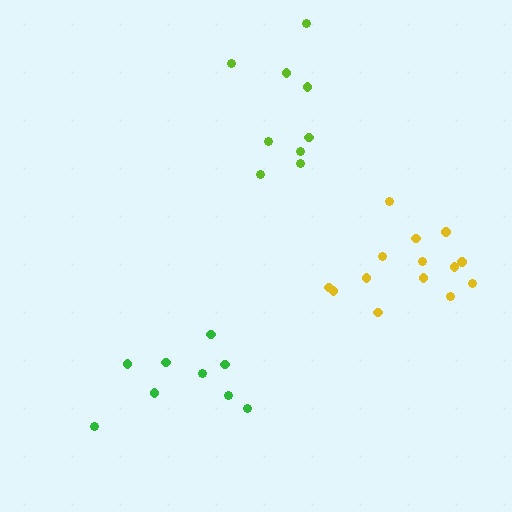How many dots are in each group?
Group 1: 9 dots, Group 2: 9 dots, Group 3: 14 dots (32 total).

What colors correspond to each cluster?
The clusters are colored: lime, green, yellow.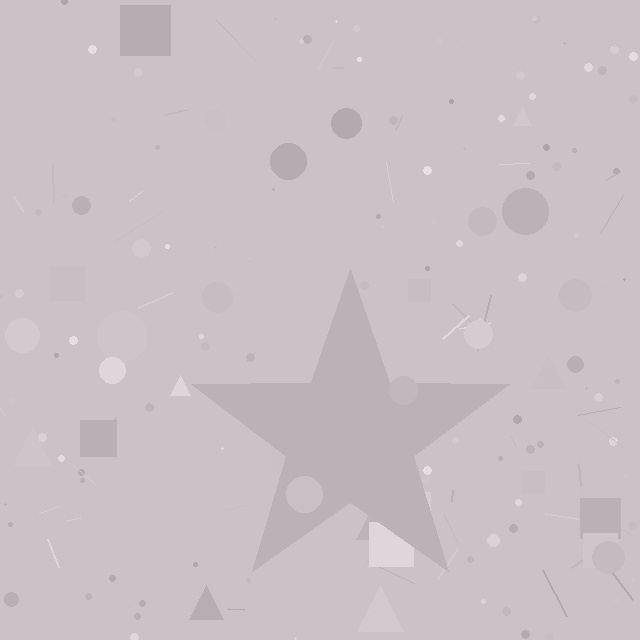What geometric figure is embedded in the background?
A star is embedded in the background.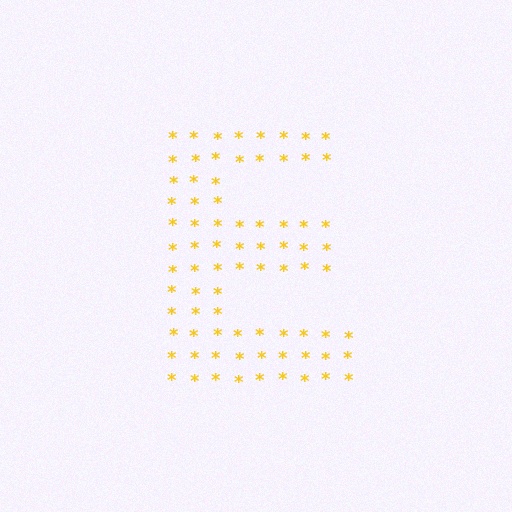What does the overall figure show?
The overall figure shows the letter E.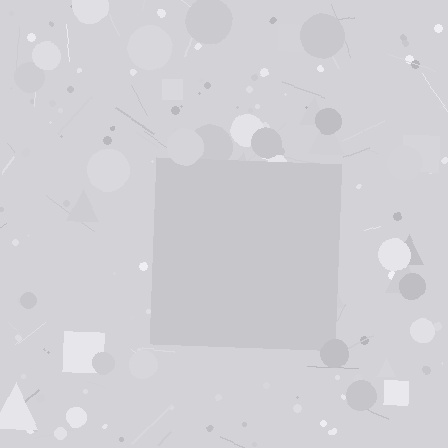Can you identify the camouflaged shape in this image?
The camouflaged shape is a square.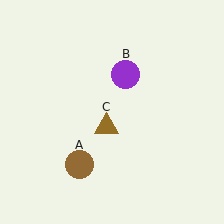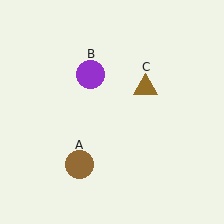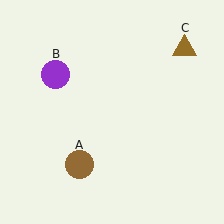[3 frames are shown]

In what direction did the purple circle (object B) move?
The purple circle (object B) moved left.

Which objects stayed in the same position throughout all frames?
Brown circle (object A) remained stationary.